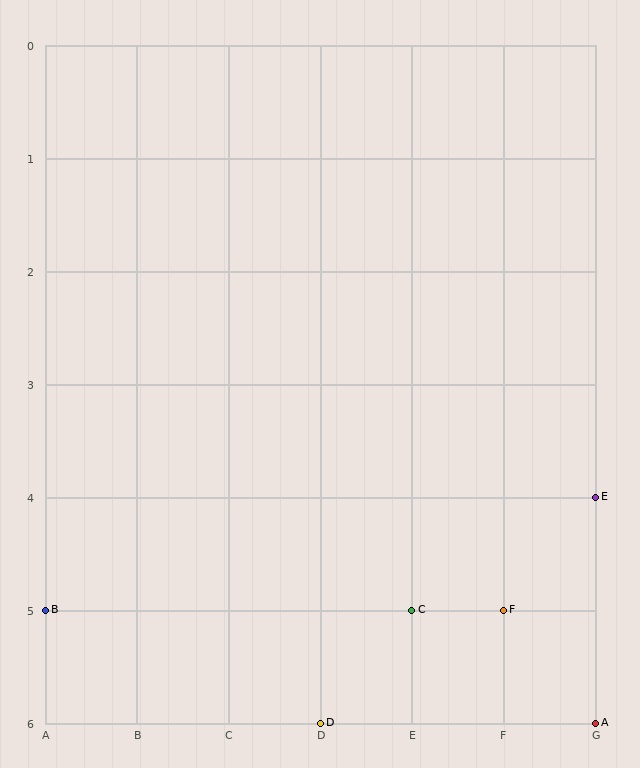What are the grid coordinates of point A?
Point A is at grid coordinates (G, 6).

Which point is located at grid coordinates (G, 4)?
Point E is at (G, 4).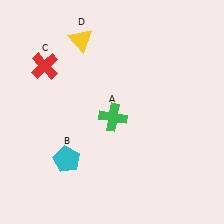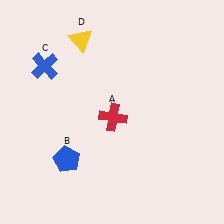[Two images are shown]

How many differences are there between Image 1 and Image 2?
There are 3 differences between the two images.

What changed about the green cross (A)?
In Image 1, A is green. In Image 2, it changed to red.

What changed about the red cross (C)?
In Image 1, C is red. In Image 2, it changed to blue.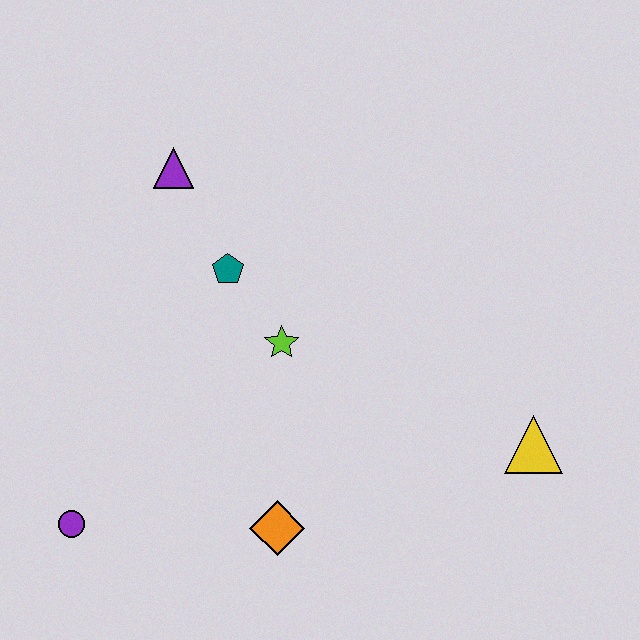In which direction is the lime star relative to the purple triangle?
The lime star is below the purple triangle.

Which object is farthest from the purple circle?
The yellow triangle is farthest from the purple circle.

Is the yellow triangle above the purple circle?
Yes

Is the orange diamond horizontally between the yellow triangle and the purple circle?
Yes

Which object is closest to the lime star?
The teal pentagon is closest to the lime star.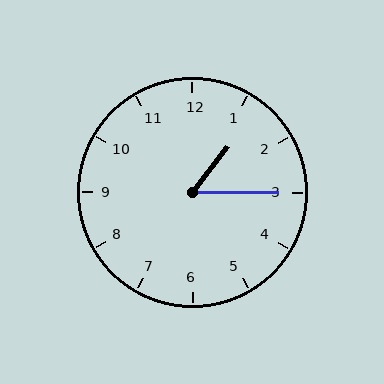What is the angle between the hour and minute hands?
Approximately 52 degrees.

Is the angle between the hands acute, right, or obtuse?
It is acute.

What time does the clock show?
1:15.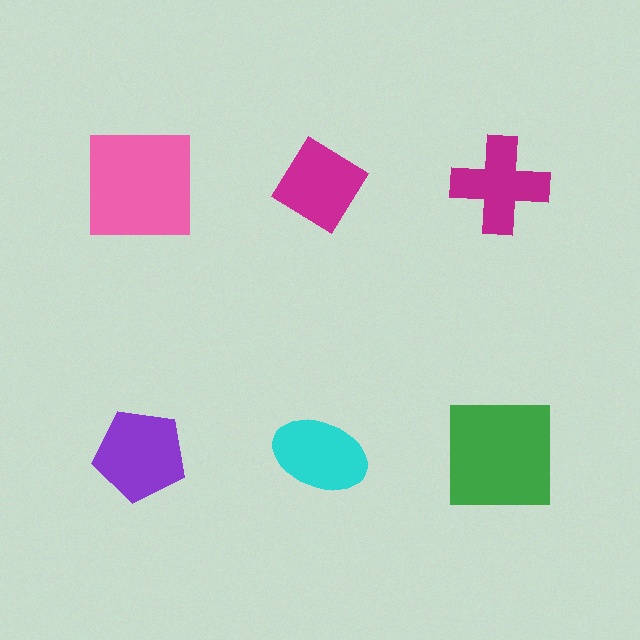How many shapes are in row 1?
3 shapes.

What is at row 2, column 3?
A green square.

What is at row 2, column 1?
A purple pentagon.